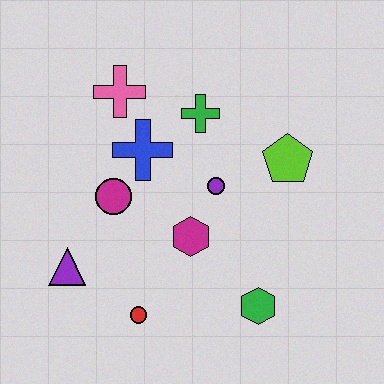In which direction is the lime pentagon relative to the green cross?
The lime pentagon is to the right of the green cross.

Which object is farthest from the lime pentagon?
The purple triangle is farthest from the lime pentagon.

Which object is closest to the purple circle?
The magenta hexagon is closest to the purple circle.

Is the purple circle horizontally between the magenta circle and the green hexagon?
Yes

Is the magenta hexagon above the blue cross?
No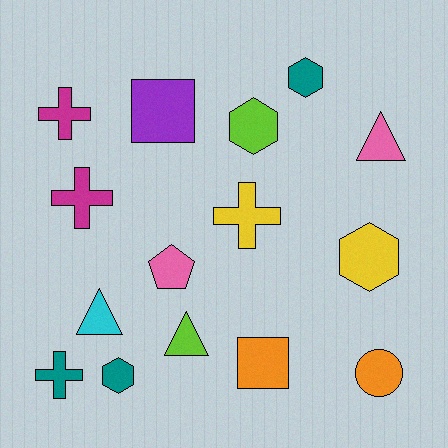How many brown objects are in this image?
There are no brown objects.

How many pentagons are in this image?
There is 1 pentagon.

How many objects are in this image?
There are 15 objects.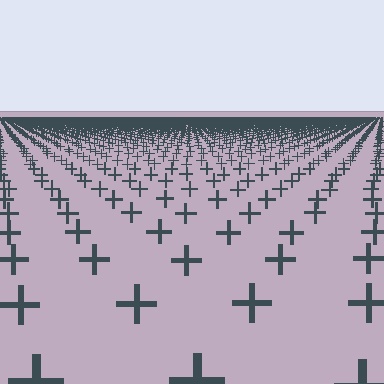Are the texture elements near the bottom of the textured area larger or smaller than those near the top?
Larger. Near the bottom, elements are closer to the viewer and appear at a bigger on-screen size.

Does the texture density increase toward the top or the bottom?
Density increases toward the top.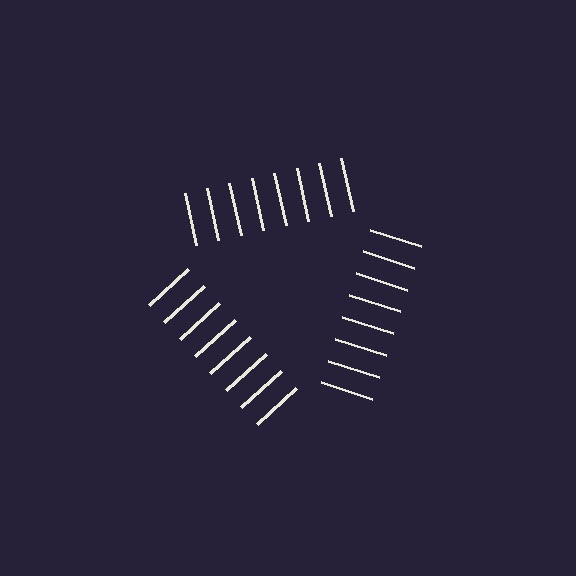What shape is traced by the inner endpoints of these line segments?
An illusory triangle — the line segments terminate on its edges but no continuous stroke is drawn.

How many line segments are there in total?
24 — 8 along each of the 3 edges.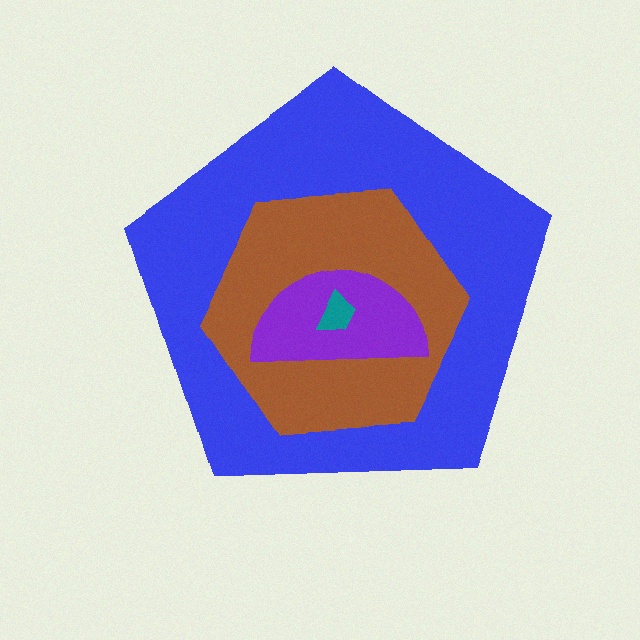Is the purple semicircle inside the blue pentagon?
Yes.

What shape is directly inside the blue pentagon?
The brown hexagon.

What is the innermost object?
The teal trapezoid.